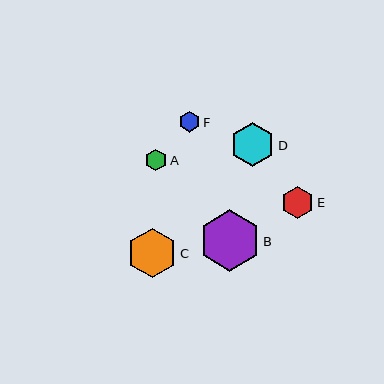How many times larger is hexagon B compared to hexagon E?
Hexagon B is approximately 1.9 times the size of hexagon E.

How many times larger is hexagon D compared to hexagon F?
Hexagon D is approximately 2.1 times the size of hexagon F.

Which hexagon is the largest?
Hexagon B is the largest with a size of approximately 61 pixels.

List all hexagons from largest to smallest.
From largest to smallest: B, C, D, E, A, F.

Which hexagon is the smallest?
Hexagon F is the smallest with a size of approximately 21 pixels.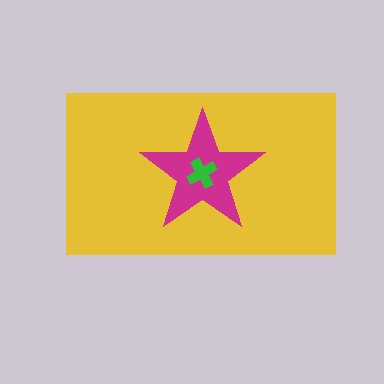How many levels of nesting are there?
3.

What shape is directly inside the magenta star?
The green cross.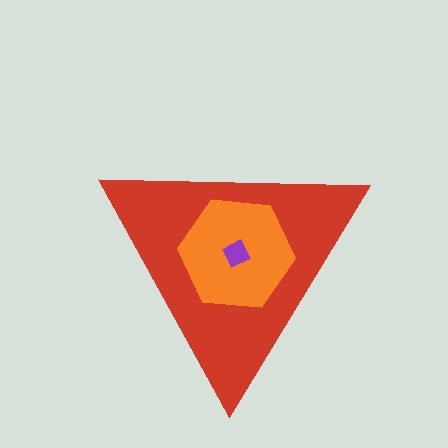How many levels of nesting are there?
3.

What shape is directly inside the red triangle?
The orange hexagon.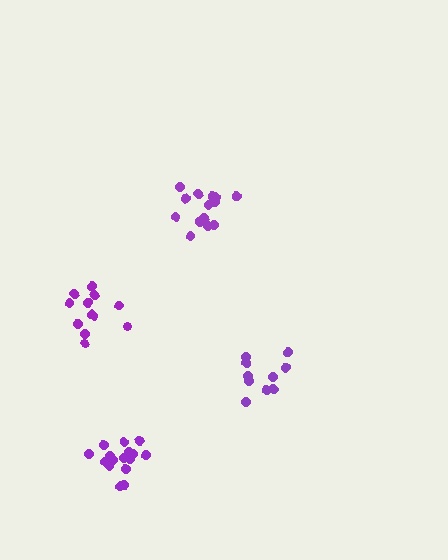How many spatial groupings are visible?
There are 4 spatial groupings.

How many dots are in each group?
Group 1: 14 dots, Group 2: 10 dots, Group 3: 16 dots, Group 4: 12 dots (52 total).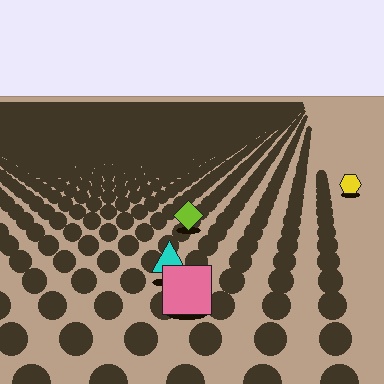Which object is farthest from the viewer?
The yellow hexagon is farthest from the viewer. It appears smaller and the ground texture around it is denser.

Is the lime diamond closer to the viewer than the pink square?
No. The pink square is closer — you can tell from the texture gradient: the ground texture is coarser near it.